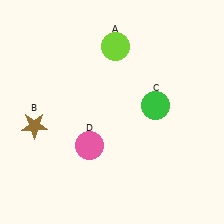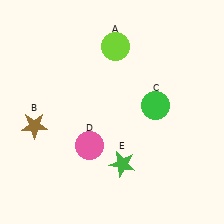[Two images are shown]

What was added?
A green star (E) was added in Image 2.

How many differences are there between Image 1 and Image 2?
There is 1 difference between the two images.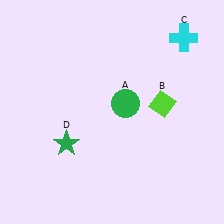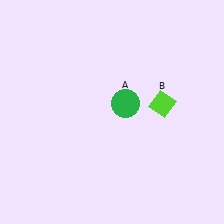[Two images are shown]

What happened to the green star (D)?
The green star (D) was removed in Image 2. It was in the bottom-left area of Image 1.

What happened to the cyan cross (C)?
The cyan cross (C) was removed in Image 2. It was in the top-right area of Image 1.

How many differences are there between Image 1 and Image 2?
There are 2 differences between the two images.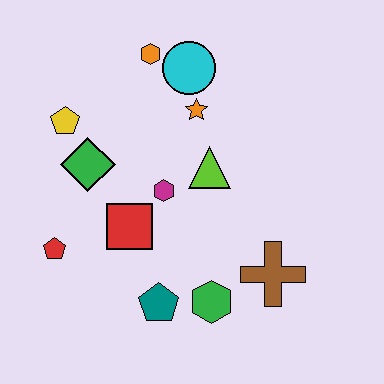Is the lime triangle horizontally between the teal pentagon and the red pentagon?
No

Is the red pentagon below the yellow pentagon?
Yes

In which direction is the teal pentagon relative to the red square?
The teal pentagon is below the red square.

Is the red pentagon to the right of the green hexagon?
No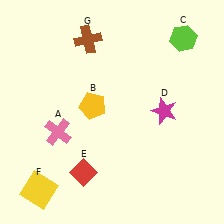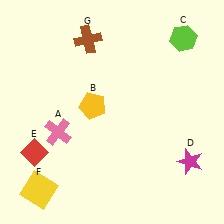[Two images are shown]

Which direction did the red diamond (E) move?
The red diamond (E) moved left.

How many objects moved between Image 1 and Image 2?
2 objects moved between the two images.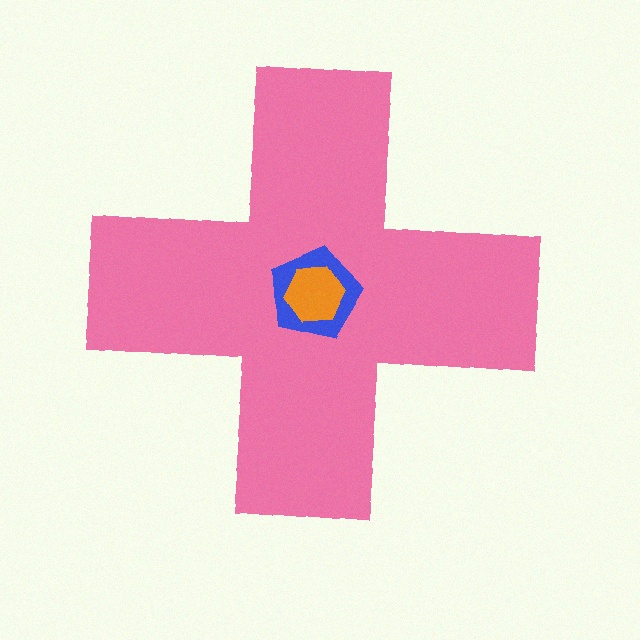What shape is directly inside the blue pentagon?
The orange hexagon.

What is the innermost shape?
The orange hexagon.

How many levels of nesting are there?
3.